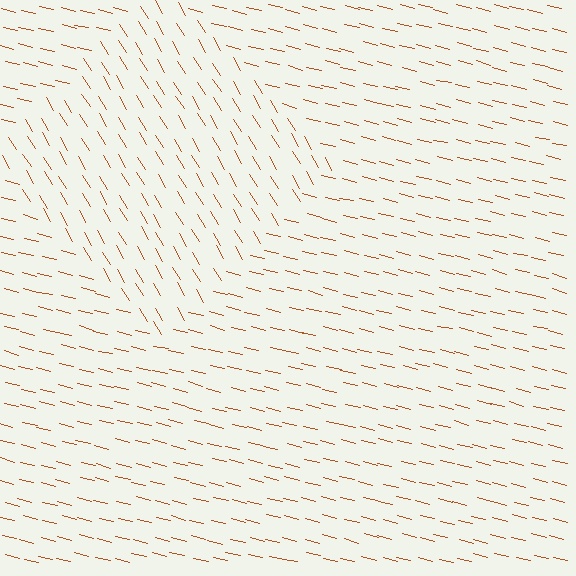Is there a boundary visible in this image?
Yes, there is a texture boundary formed by a change in line orientation.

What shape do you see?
I see a diamond.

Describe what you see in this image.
The image is filled with small brown line segments. A diamond region in the image has lines oriented differently from the surrounding lines, creating a visible texture boundary.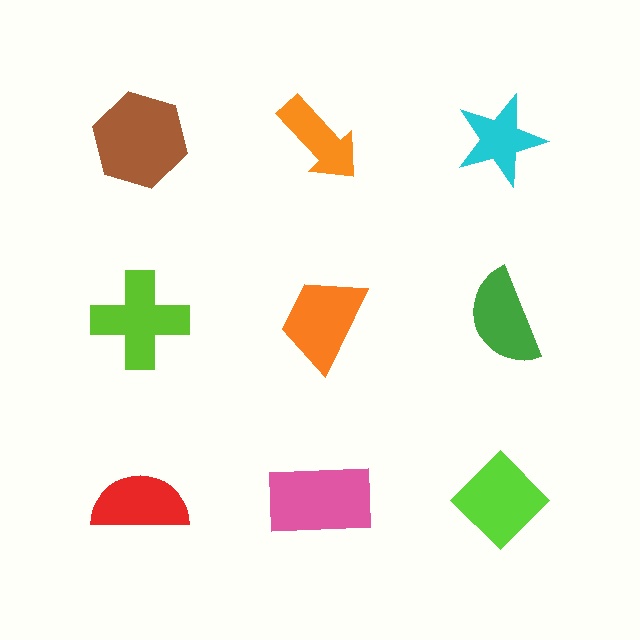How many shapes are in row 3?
3 shapes.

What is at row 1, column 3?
A cyan star.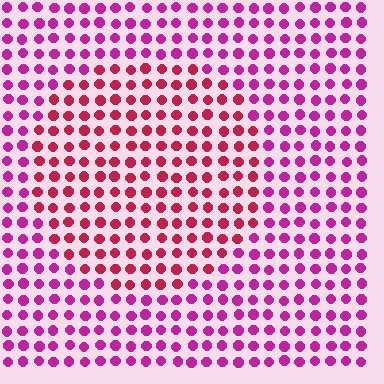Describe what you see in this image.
The image is filled with small magenta elements in a uniform arrangement. A circle-shaped region is visible where the elements are tinted to a slightly different hue, forming a subtle color boundary.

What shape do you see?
I see a circle.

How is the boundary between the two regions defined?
The boundary is defined purely by a slight shift in hue (about 33 degrees). Spacing, size, and orientation are identical on both sides.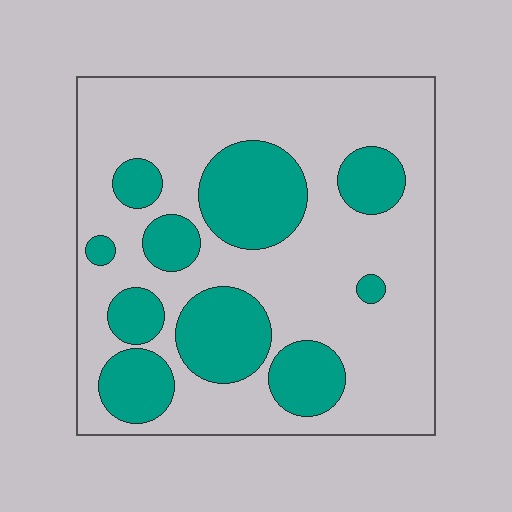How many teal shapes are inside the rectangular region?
10.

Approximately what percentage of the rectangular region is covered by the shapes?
Approximately 30%.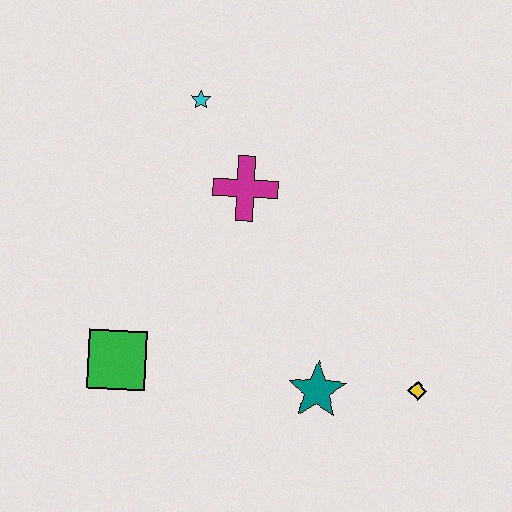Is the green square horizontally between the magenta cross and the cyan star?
No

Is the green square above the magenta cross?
No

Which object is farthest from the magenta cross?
The yellow diamond is farthest from the magenta cross.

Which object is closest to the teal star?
The yellow diamond is closest to the teal star.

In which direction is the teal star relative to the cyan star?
The teal star is below the cyan star.